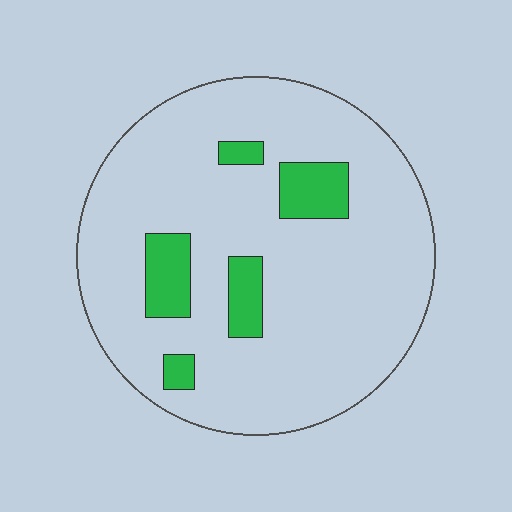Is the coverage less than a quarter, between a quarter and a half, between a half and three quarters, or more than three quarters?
Less than a quarter.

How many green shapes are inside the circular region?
5.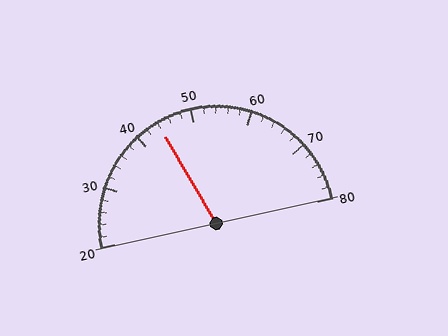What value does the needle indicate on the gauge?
The needle indicates approximately 44.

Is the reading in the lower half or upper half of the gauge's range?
The reading is in the lower half of the range (20 to 80).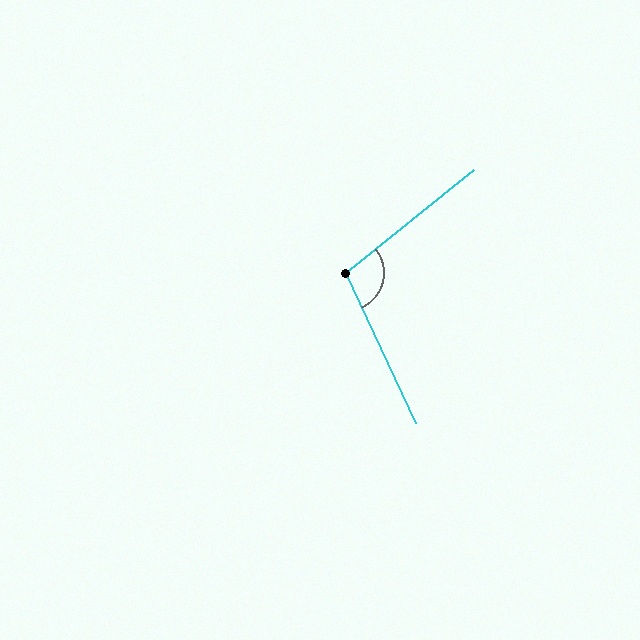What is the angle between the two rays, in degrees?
Approximately 104 degrees.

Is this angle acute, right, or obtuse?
It is obtuse.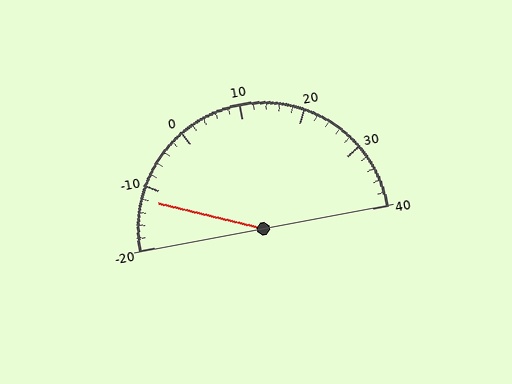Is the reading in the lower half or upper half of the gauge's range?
The reading is in the lower half of the range (-20 to 40).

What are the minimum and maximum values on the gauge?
The gauge ranges from -20 to 40.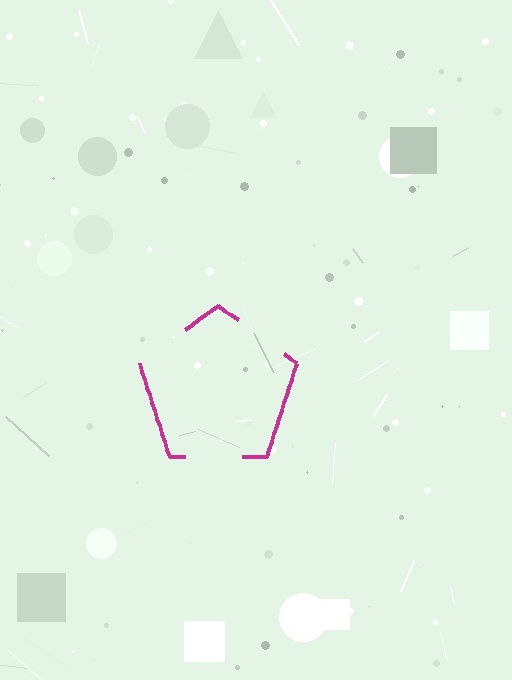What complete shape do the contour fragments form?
The contour fragments form a pentagon.